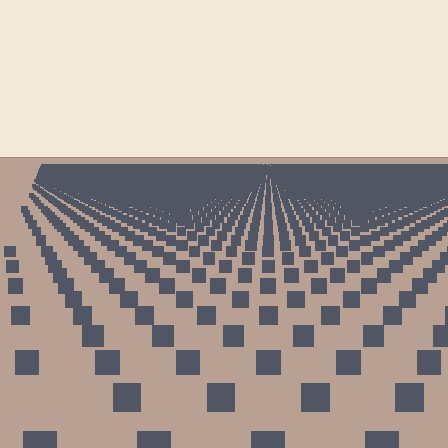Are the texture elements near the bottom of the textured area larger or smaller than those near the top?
Larger. Near the bottom, elements are closer to the viewer and appear at a bigger on-screen size.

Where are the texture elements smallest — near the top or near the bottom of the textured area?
Near the top.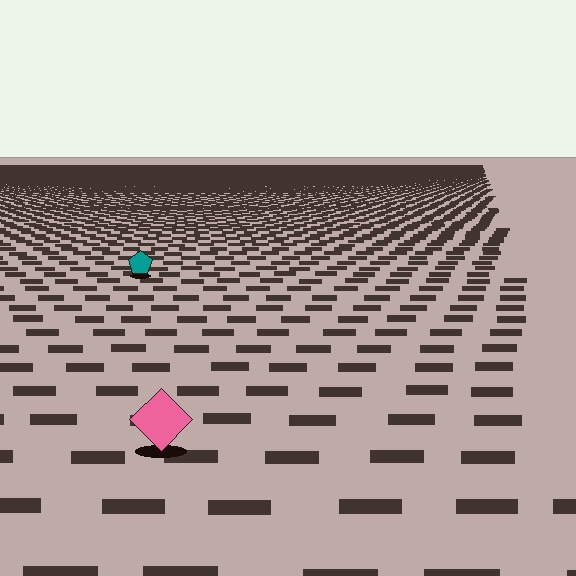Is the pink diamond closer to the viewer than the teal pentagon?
Yes. The pink diamond is closer — you can tell from the texture gradient: the ground texture is coarser near it.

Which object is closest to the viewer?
The pink diamond is closest. The texture marks near it are larger and more spread out.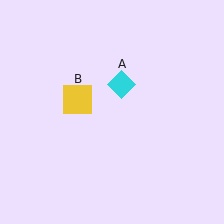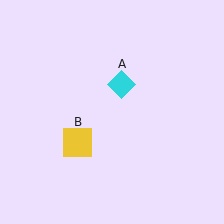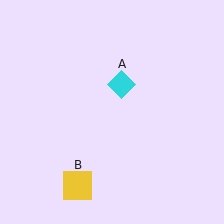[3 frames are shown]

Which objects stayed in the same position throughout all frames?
Cyan diamond (object A) remained stationary.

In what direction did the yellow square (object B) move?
The yellow square (object B) moved down.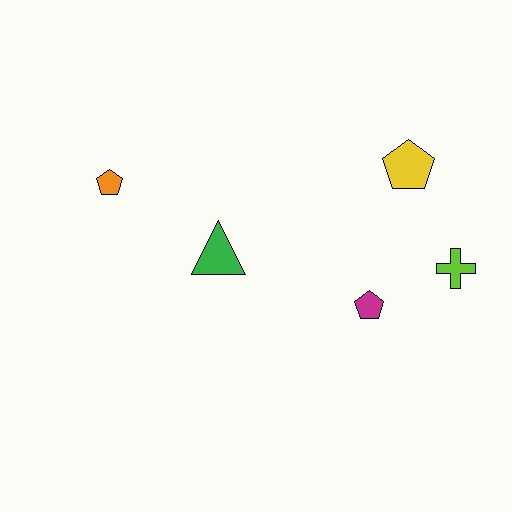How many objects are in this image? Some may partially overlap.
There are 5 objects.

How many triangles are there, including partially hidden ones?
There is 1 triangle.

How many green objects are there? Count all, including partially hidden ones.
There is 1 green object.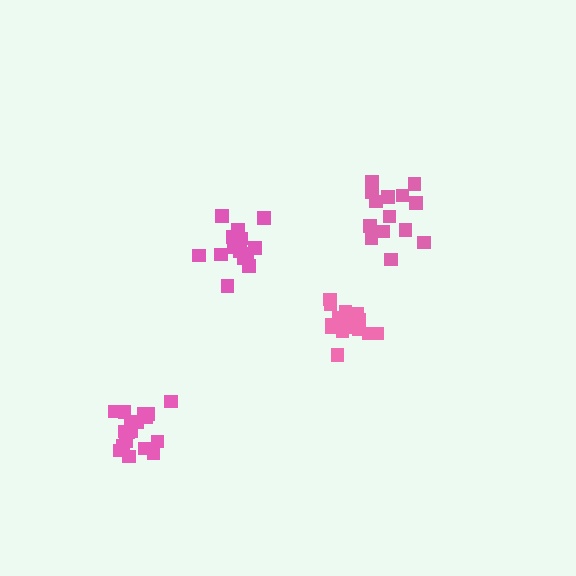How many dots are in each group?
Group 1: 17 dots, Group 2: 16 dots, Group 3: 14 dots, Group 4: 18 dots (65 total).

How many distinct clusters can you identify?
There are 4 distinct clusters.